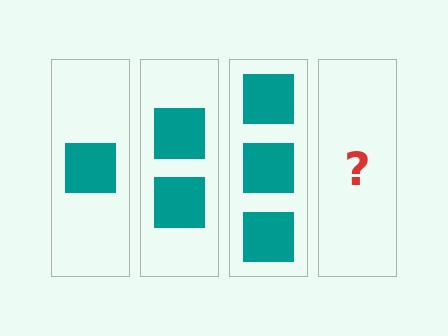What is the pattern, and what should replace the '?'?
The pattern is that each step adds one more square. The '?' should be 4 squares.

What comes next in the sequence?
The next element should be 4 squares.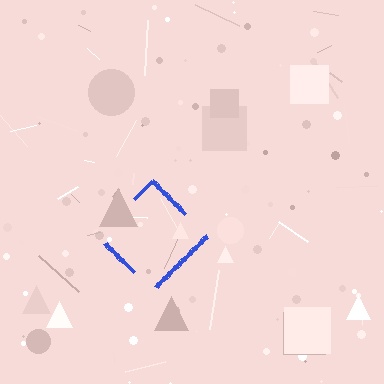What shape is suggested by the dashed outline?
The dashed outline suggests a diamond.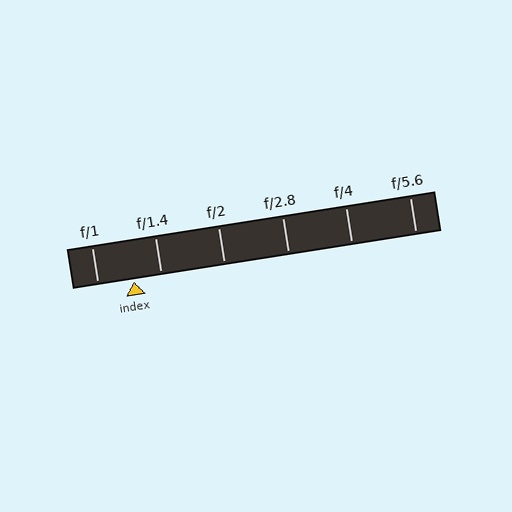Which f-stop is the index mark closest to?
The index mark is closest to f/1.4.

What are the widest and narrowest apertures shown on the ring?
The widest aperture shown is f/1 and the narrowest is f/5.6.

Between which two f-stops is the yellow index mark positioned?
The index mark is between f/1 and f/1.4.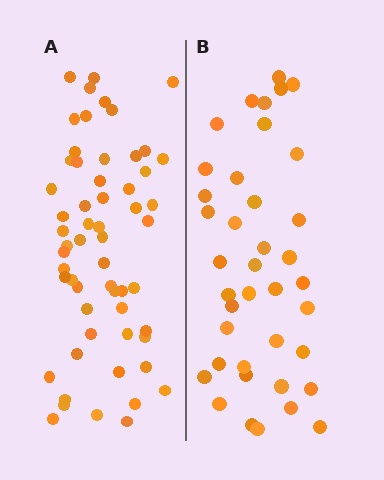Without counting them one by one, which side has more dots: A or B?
Region A (the left region) has more dots.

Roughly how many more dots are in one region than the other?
Region A has approximately 20 more dots than region B.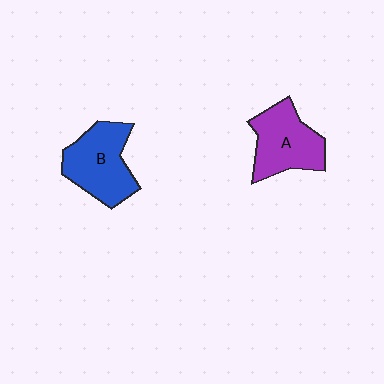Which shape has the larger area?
Shape B (blue).